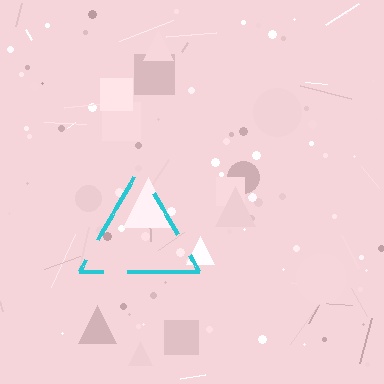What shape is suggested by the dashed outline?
The dashed outline suggests a triangle.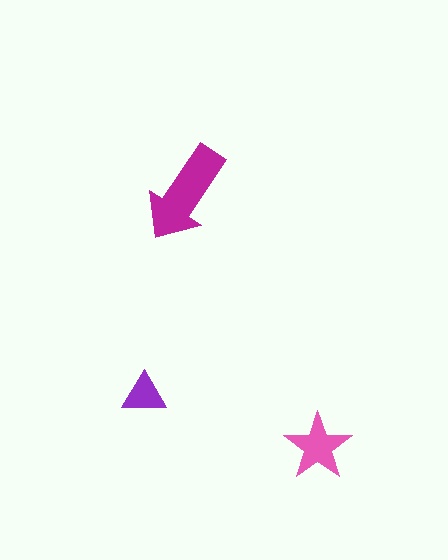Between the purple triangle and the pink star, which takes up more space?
The pink star.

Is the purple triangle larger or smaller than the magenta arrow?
Smaller.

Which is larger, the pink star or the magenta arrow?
The magenta arrow.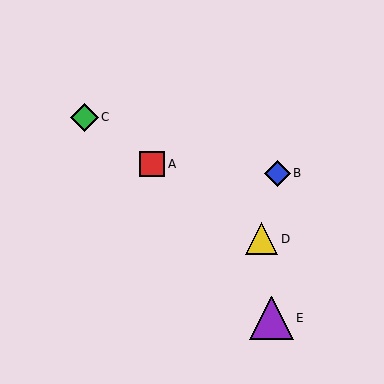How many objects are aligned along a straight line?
3 objects (A, C, D) are aligned along a straight line.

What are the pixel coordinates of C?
Object C is at (85, 117).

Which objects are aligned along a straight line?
Objects A, C, D are aligned along a straight line.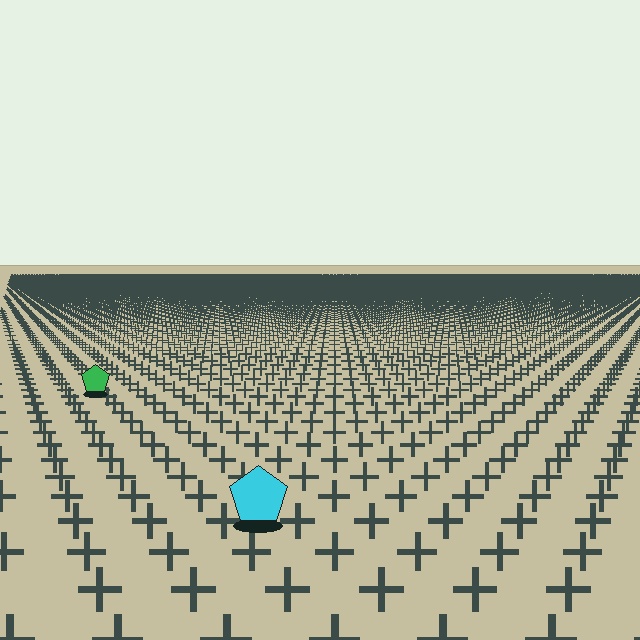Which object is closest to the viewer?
The cyan pentagon is closest. The texture marks near it are larger and more spread out.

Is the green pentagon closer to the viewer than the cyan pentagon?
No. The cyan pentagon is closer — you can tell from the texture gradient: the ground texture is coarser near it.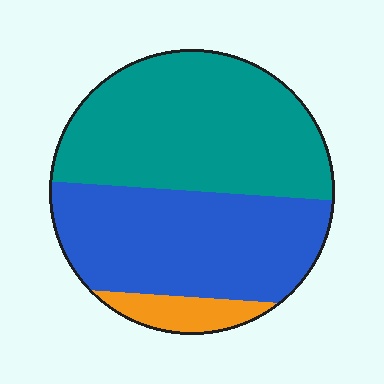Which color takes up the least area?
Orange, at roughly 10%.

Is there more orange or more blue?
Blue.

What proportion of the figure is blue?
Blue takes up about two fifths (2/5) of the figure.